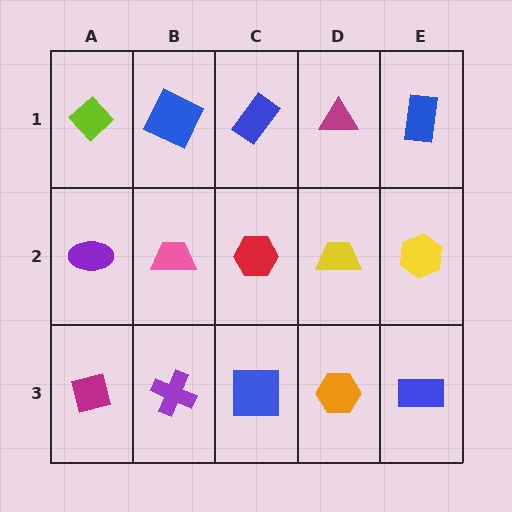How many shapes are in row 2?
5 shapes.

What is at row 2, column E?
A yellow hexagon.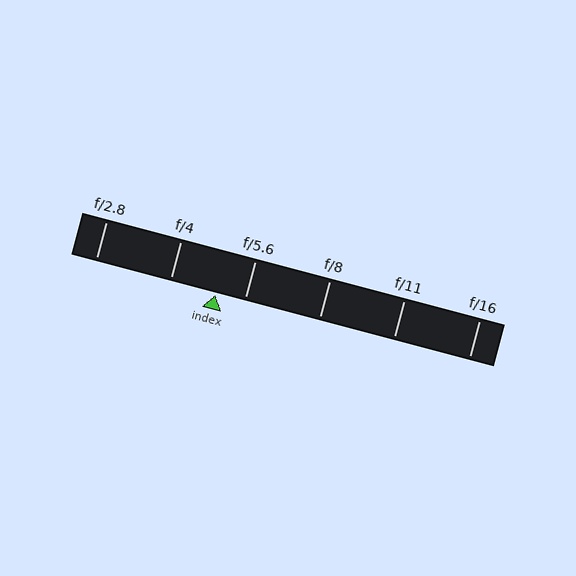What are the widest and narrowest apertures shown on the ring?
The widest aperture shown is f/2.8 and the narrowest is f/16.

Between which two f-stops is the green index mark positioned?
The index mark is between f/4 and f/5.6.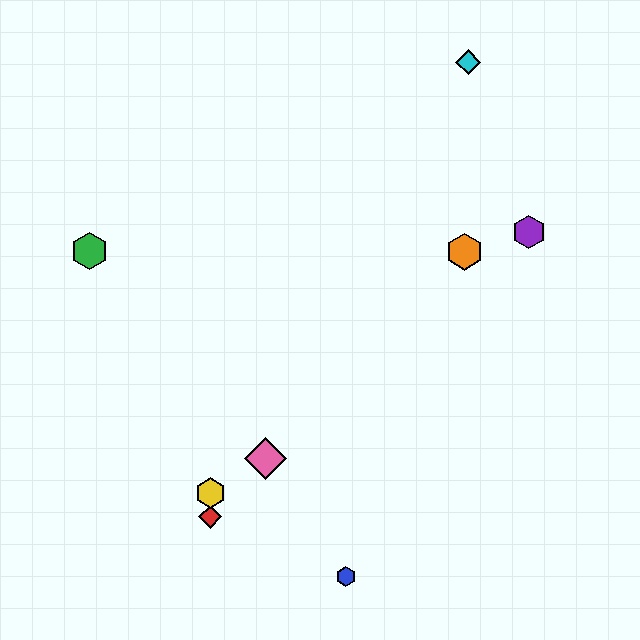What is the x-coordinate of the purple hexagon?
The purple hexagon is at x≈529.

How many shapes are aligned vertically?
2 shapes (the red diamond, the yellow hexagon) are aligned vertically.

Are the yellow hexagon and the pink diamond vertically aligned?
No, the yellow hexagon is at x≈210 and the pink diamond is at x≈266.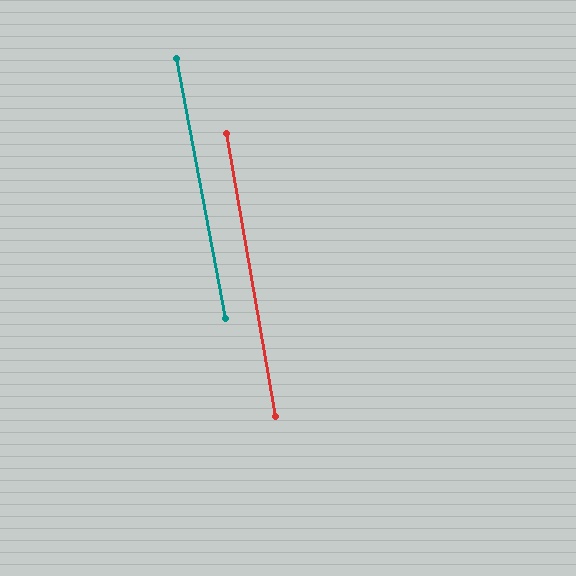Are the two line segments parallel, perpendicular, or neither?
Parallel — their directions differ by only 0.9°.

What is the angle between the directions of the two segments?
Approximately 1 degree.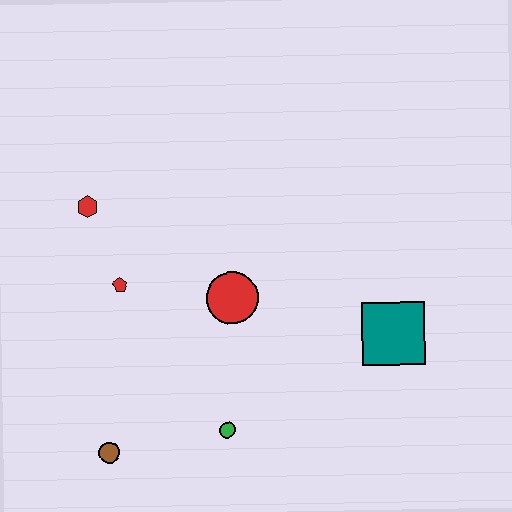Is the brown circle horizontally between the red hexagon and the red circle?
Yes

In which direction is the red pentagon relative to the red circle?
The red pentagon is to the left of the red circle.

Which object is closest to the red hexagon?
The red pentagon is closest to the red hexagon.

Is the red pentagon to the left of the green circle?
Yes